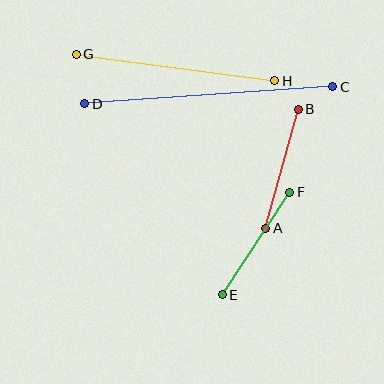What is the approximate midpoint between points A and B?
The midpoint is at approximately (282, 169) pixels.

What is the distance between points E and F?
The distance is approximately 123 pixels.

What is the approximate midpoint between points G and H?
The midpoint is at approximately (176, 67) pixels.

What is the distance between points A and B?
The distance is approximately 123 pixels.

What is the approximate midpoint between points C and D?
The midpoint is at approximately (209, 95) pixels.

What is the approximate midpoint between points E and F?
The midpoint is at approximately (256, 244) pixels.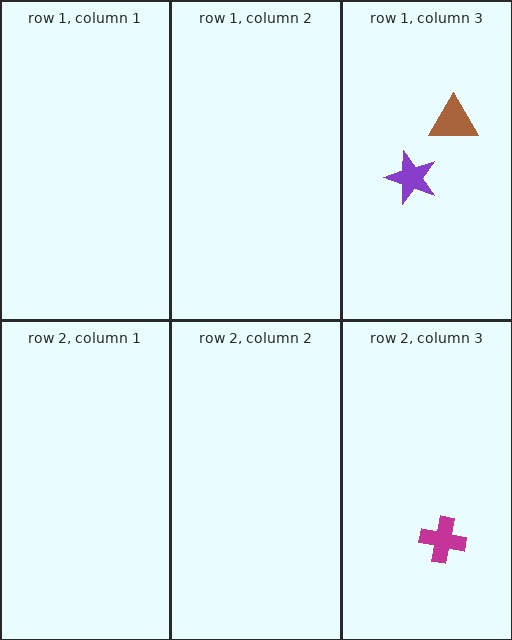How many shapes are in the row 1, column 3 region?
2.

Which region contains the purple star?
The row 1, column 3 region.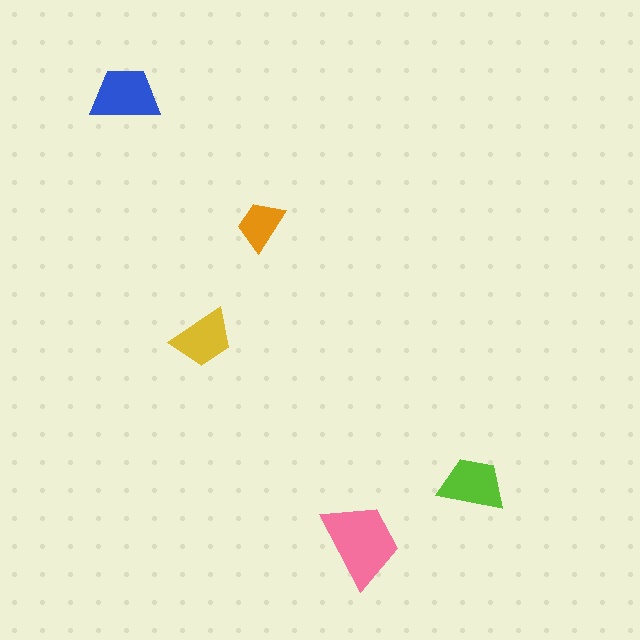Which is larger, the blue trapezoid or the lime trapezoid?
The blue one.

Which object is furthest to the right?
The lime trapezoid is rightmost.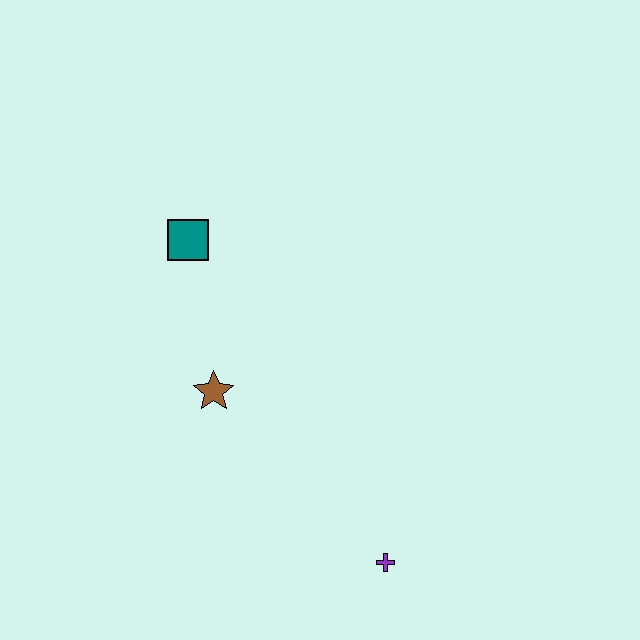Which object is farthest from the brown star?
The purple cross is farthest from the brown star.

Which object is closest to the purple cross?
The brown star is closest to the purple cross.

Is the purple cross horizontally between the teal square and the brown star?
No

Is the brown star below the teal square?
Yes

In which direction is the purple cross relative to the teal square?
The purple cross is below the teal square.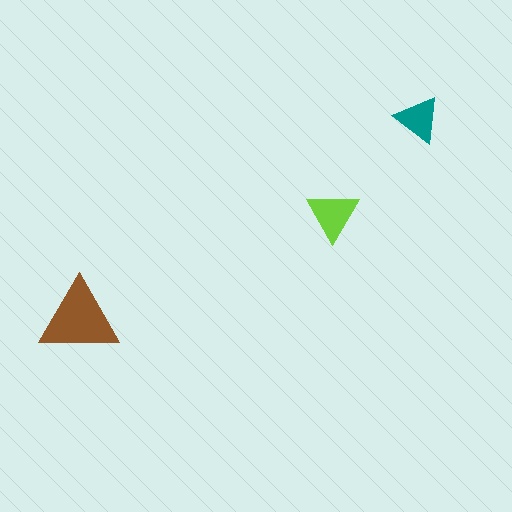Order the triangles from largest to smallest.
the brown one, the lime one, the teal one.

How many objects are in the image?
There are 3 objects in the image.